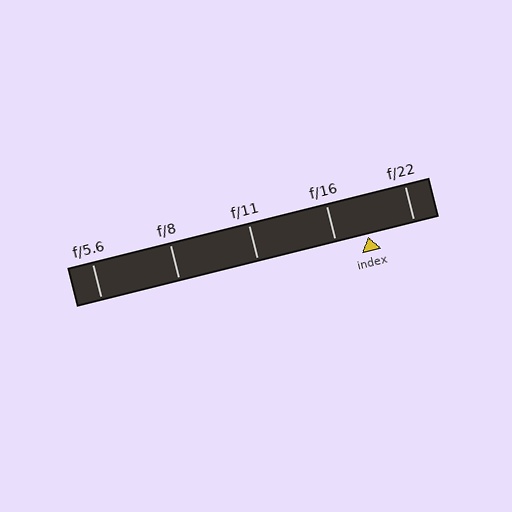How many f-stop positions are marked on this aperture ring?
There are 5 f-stop positions marked.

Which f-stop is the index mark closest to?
The index mark is closest to f/16.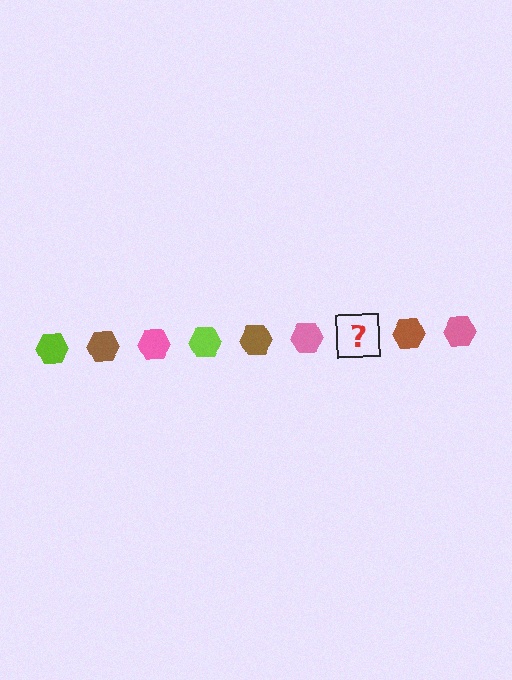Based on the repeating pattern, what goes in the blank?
The blank should be a lime hexagon.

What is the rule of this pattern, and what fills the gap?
The rule is that the pattern cycles through lime, brown, pink hexagons. The gap should be filled with a lime hexagon.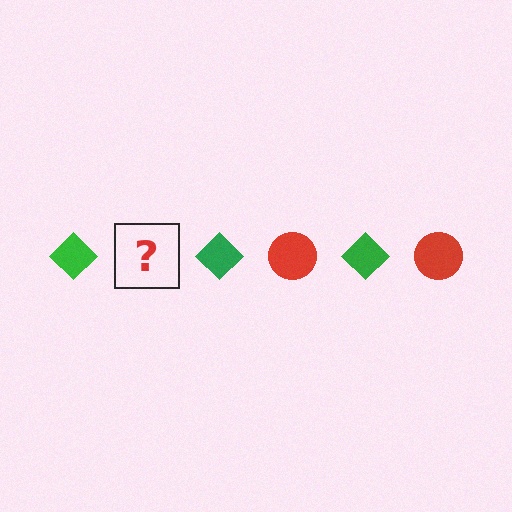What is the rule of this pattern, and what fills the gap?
The rule is that the pattern alternates between green diamond and red circle. The gap should be filled with a red circle.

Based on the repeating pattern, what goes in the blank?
The blank should be a red circle.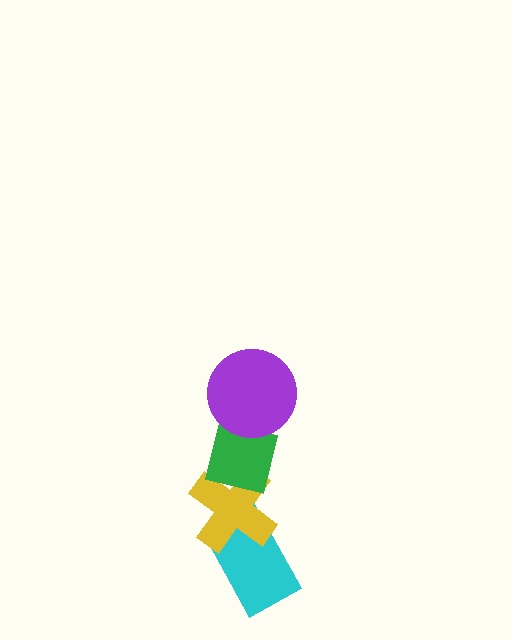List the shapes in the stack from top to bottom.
From top to bottom: the purple circle, the green square, the yellow cross, the cyan rectangle.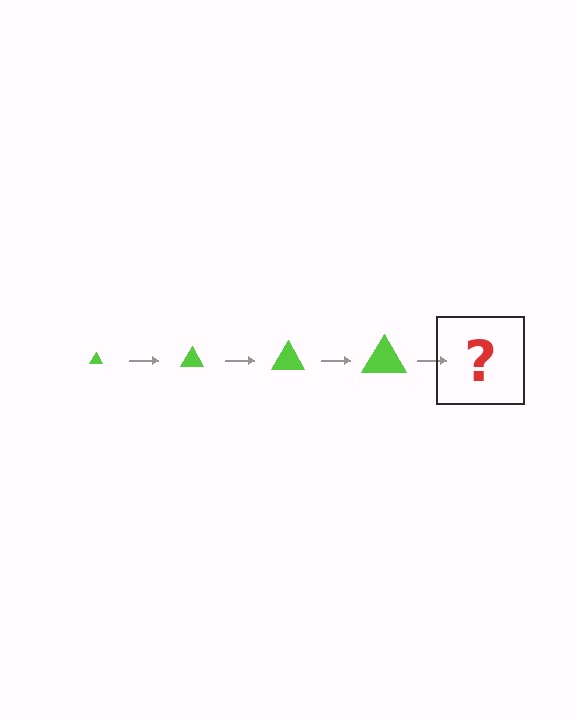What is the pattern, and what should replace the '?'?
The pattern is that the triangle gets progressively larger each step. The '?' should be a lime triangle, larger than the previous one.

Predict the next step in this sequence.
The next step is a lime triangle, larger than the previous one.